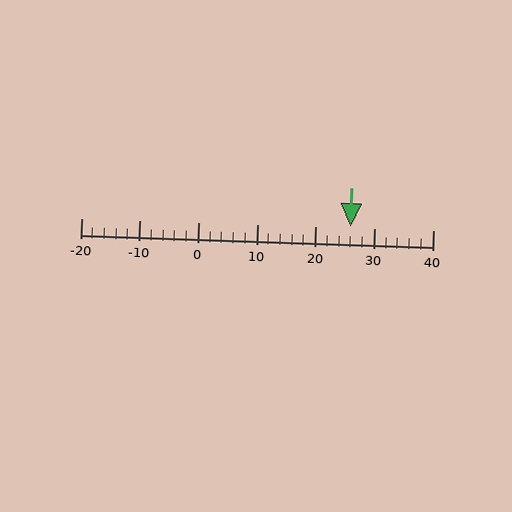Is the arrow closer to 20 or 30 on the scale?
The arrow is closer to 30.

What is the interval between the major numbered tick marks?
The major tick marks are spaced 10 units apart.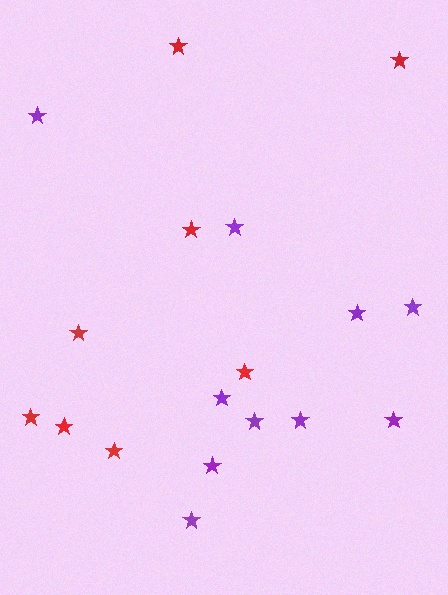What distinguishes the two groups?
There are 2 groups: one group of red stars (8) and one group of purple stars (10).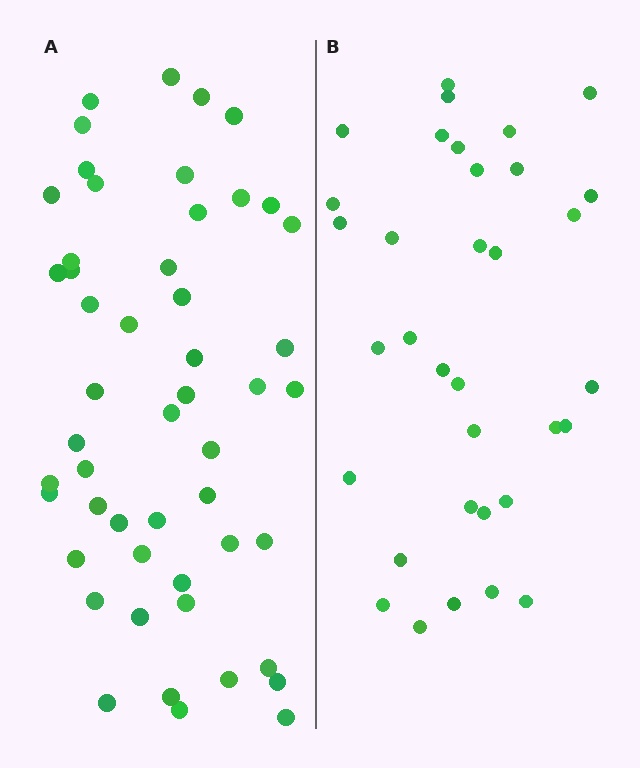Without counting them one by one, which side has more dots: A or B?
Region A (the left region) has more dots.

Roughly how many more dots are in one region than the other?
Region A has approximately 15 more dots than region B.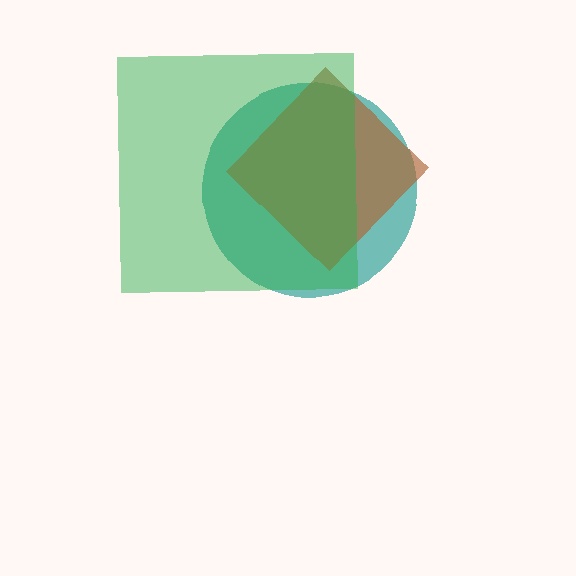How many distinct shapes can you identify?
There are 3 distinct shapes: a teal circle, a brown diamond, a green square.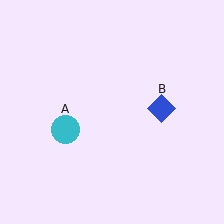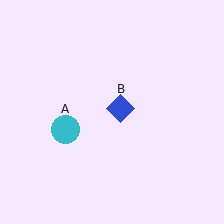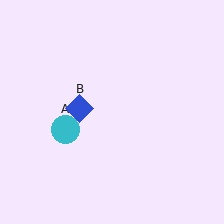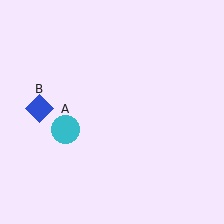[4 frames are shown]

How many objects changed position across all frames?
1 object changed position: blue diamond (object B).